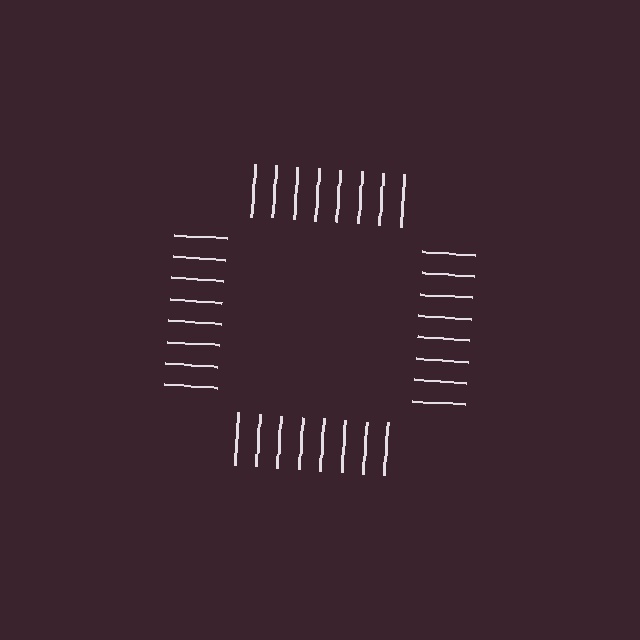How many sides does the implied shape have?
4 sides — the line-ends trace a square.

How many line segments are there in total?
32 — 8 along each of the 4 edges.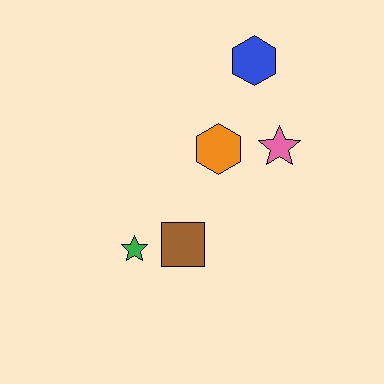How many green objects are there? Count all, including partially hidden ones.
There is 1 green object.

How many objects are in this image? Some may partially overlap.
There are 5 objects.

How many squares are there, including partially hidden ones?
There is 1 square.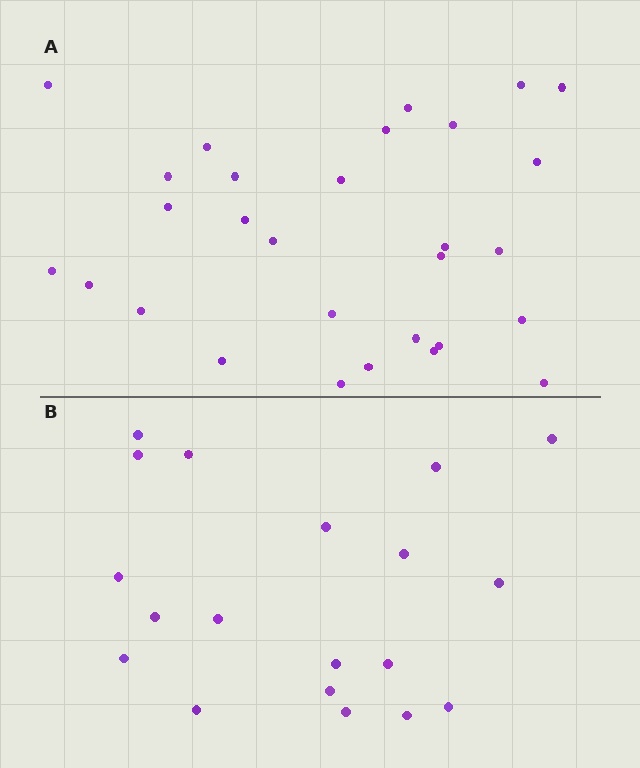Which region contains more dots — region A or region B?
Region A (the top region) has more dots.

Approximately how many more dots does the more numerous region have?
Region A has roughly 10 or so more dots than region B.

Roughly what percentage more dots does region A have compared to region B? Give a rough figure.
About 55% more.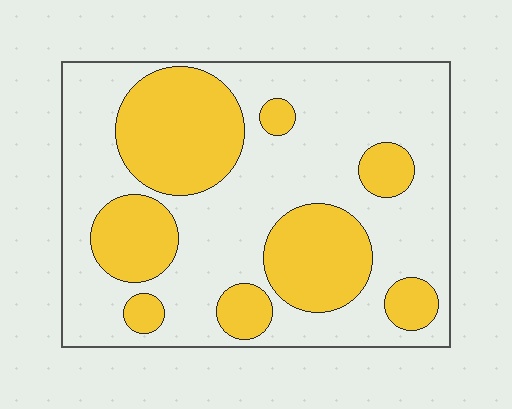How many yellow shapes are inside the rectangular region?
8.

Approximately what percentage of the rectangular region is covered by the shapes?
Approximately 35%.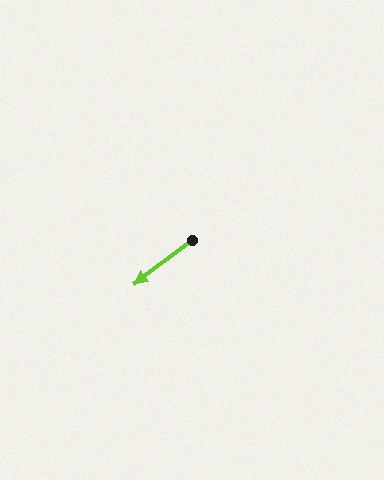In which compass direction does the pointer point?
Southwest.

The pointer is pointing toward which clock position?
Roughly 8 o'clock.